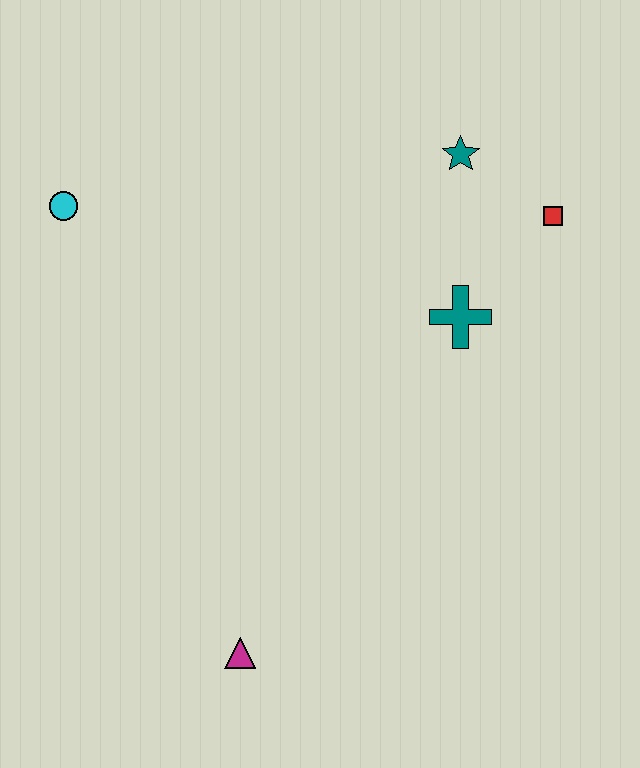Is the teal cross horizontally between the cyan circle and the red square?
Yes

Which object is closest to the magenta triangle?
The teal cross is closest to the magenta triangle.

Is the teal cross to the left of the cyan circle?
No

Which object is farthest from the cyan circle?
The red square is farthest from the cyan circle.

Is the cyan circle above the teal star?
No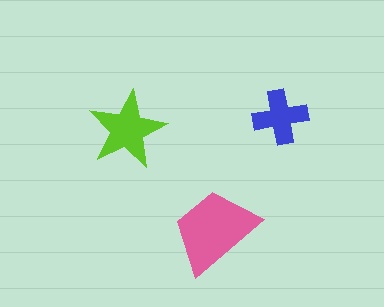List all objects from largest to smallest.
The pink trapezoid, the lime star, the blue cross.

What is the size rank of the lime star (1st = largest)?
2nd.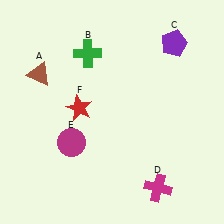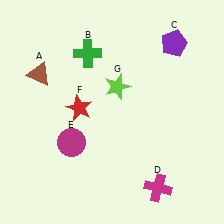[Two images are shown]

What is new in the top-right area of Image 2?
A lime star (G) was added in the top-right area of Image 2.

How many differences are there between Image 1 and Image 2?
There is 1 difference between the two images.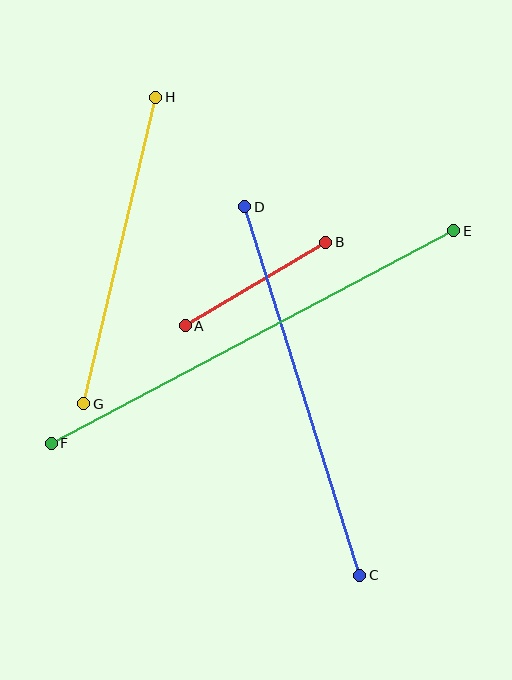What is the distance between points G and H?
The distance is approximately 315 pixels.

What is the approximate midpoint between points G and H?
The midpoint is at approximately (120, 251) pixels.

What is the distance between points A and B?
The distance is approximately 164 pixels.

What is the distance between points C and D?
The distance is approximately 386 pixels.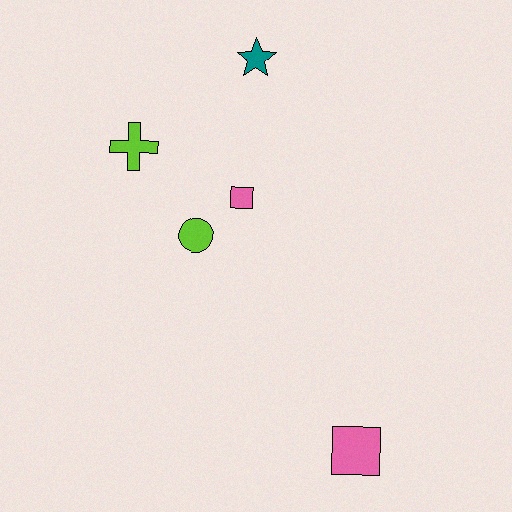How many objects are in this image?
There are 5 objects.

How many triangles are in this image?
There are no triangles.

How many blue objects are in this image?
There are no blue objects.